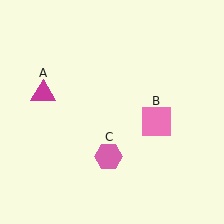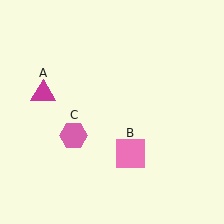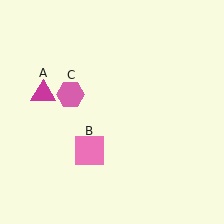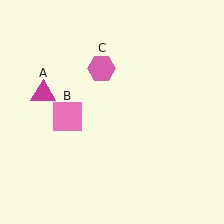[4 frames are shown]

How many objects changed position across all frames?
2 objects changed position: pink square (object B), pink hexagon (object C).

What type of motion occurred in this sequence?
The pink square (object B), pink hexagon (object C) rotated clockwise around the center of the scene.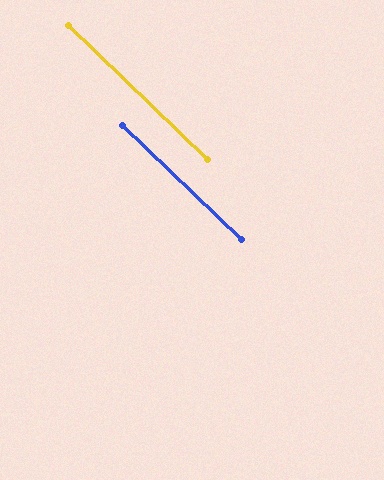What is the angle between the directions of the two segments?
Approximately 1 degree.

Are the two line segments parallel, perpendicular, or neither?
Parallel — their directions differ by only 0.7°.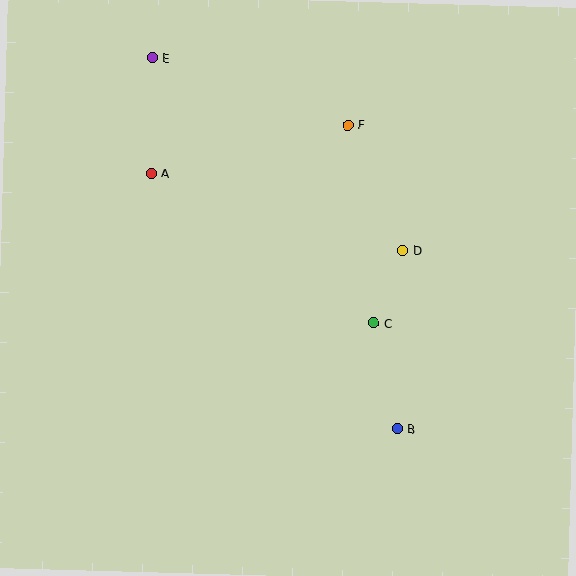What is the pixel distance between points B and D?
The distance between B and D is 178 pixels.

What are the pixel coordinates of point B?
Point B is at (398, 429).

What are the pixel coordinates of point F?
Point F is at (348, 125).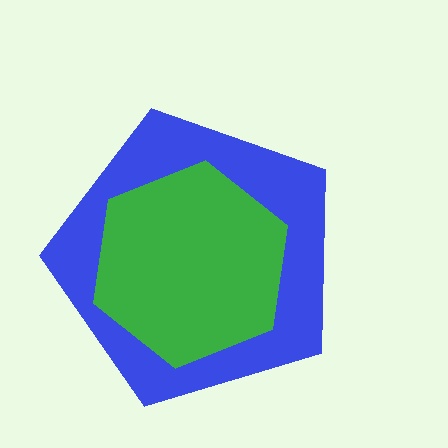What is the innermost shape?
The green hexagon.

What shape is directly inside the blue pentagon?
The green hexagon.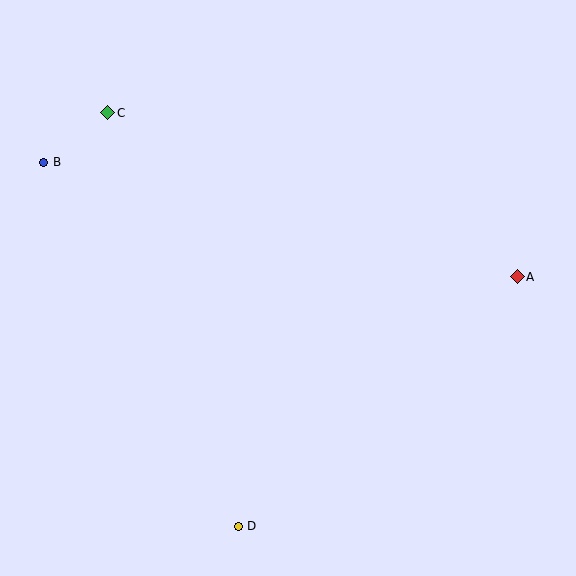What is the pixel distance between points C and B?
The distance between C and B is 81 pixels.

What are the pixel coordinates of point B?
Point B is at (44, 162).